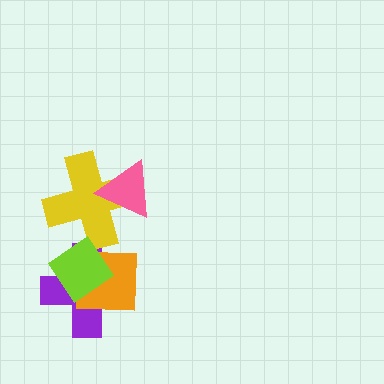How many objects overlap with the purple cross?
2 objects overlap with the purple cross.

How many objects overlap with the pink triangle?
1 object overlaps with the pink triangle.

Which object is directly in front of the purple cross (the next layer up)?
The orange square is directly in front of the purple cross.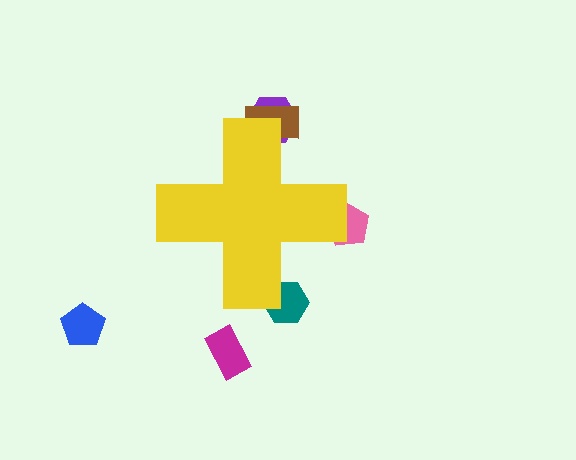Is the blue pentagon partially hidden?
No, the blue pentagon is fully visible.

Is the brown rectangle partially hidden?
Yes, the brown rectangle is partially hidden behind the yellow cross.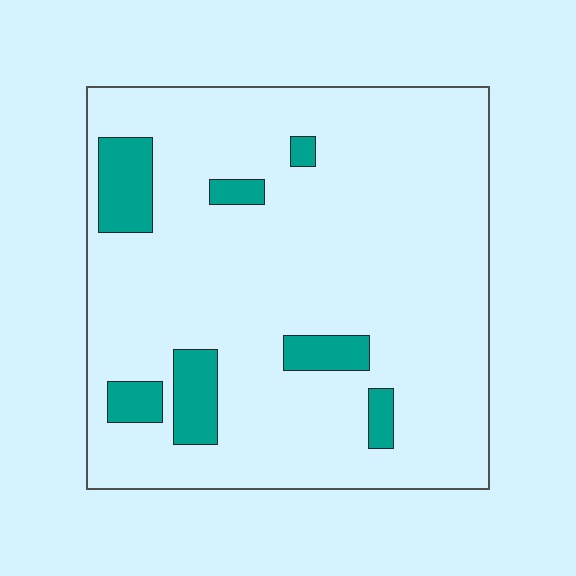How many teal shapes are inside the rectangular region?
7.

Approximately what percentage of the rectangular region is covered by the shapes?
Approximately 10%.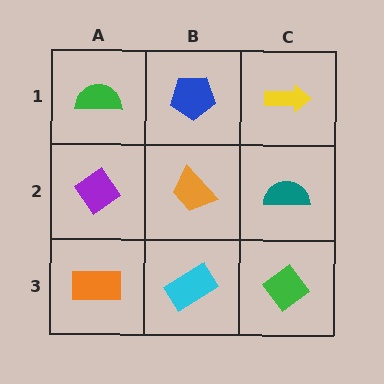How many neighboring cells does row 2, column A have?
3.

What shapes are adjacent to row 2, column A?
A green semicircle (row 1, column A), an orange rectangle (row 3, column A), an orange trapezoid (row 2, column B).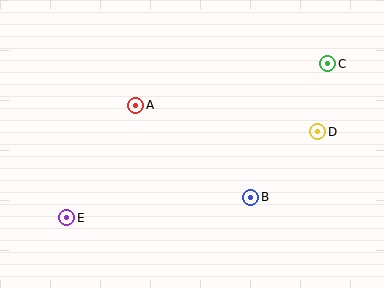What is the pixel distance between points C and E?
The distance between C and E is 303 pixels.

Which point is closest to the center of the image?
Point A at (136, 105) is closest to the center.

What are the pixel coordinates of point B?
Point B is at (251, 197).